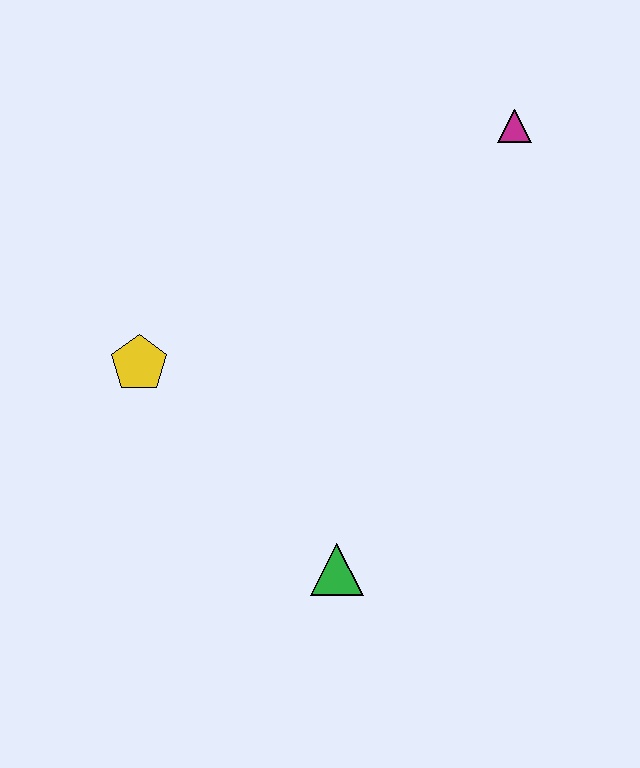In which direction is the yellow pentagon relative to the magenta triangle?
The yellow pentagon is to the left of the magenta triangle.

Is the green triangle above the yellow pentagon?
No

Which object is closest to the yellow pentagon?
The green triangle is closest to the yellow pentagon.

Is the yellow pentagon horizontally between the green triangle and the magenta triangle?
No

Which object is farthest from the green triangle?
The magenta triangle is farthest from the green triangle.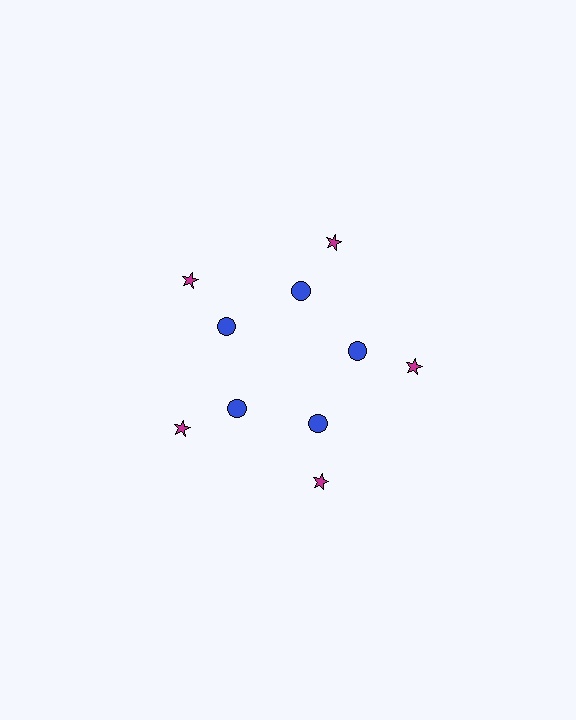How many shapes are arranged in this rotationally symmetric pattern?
There are 10 shapes, arranged in 5 groups of 2.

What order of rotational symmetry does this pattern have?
This pattern has 5-fold rotational symmetry.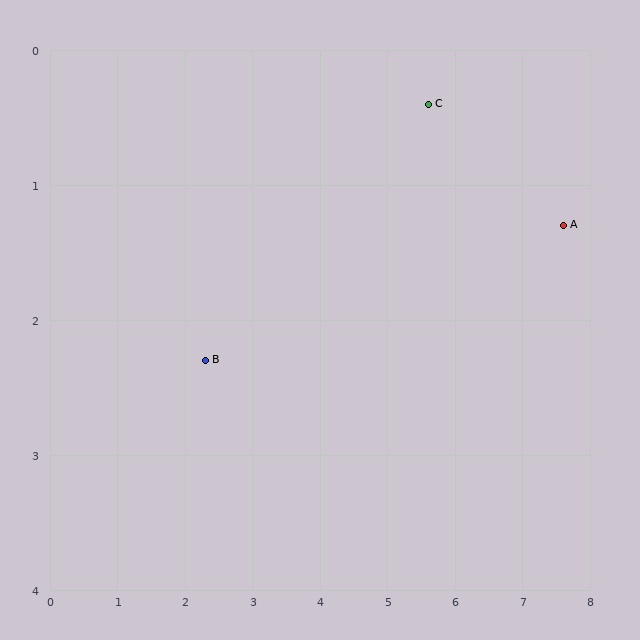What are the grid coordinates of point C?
Point C is at approximately (5.6, 0.4).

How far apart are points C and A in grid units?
Points C and A are about 2.2 grid units apart.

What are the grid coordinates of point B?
Point B is at approximately (2.3, 2.3).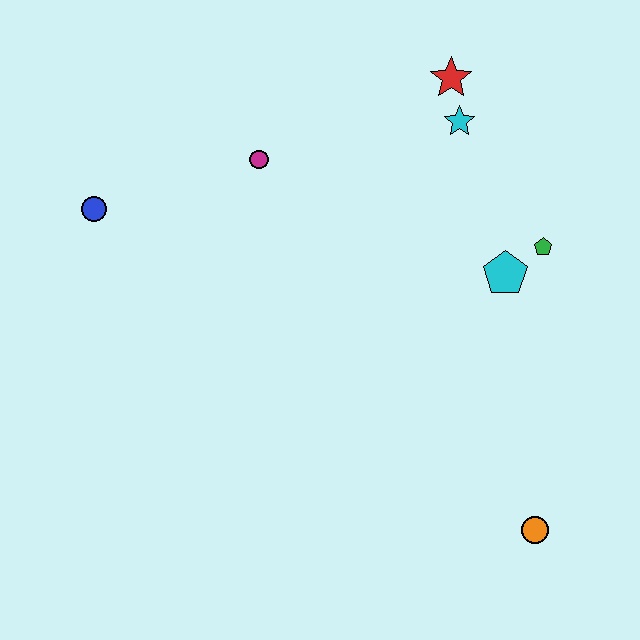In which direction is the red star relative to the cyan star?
The red star is above the cyan star.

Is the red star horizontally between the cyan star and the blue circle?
Yes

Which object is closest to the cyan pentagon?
The green pentagon is closest to the cyan pentagon.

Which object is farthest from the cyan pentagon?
The blue circle is farthest from the cyan pentagon.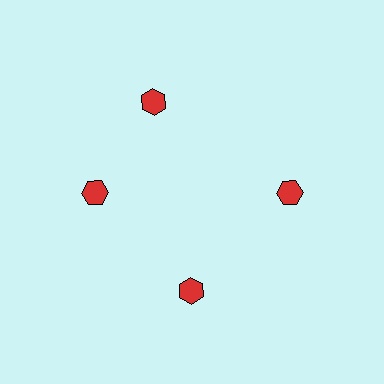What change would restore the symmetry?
The symmetry would be restored by rotating it back into even spacing with its neighbors so that all 4 hexagons sit at equal angles and equal distance from the center.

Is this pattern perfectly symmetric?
No. The 4 red hexagons are arranged in a ring, but one element near the 12 o'clock position is rotated out of alignment along the ring, breaking the 4-fold rotational symmetry.